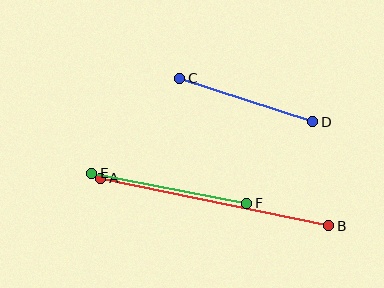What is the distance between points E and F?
The distance is approximately 158 pixels.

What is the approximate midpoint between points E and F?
The midpoint is at approximately (169, 188) pixels.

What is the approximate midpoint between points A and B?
The midpoint is at approximately (215, 202) pixels.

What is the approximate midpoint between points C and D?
The midpoint is at approximately (246, 100) pixels.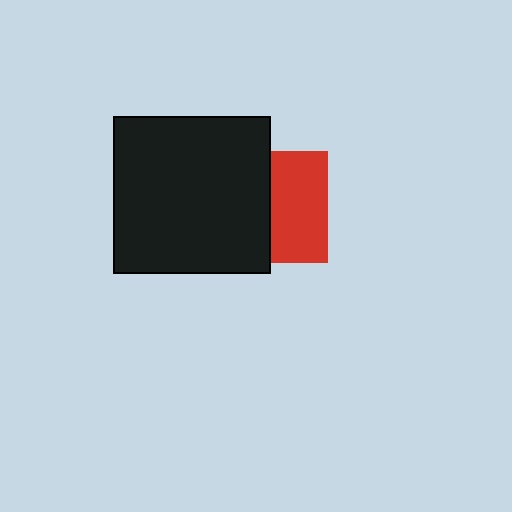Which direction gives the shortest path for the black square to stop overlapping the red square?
Moving left gives the shortest separation.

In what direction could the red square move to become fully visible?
The red square could move right. That would shift it out from behind the black square entirely.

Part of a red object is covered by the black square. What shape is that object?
It is a square.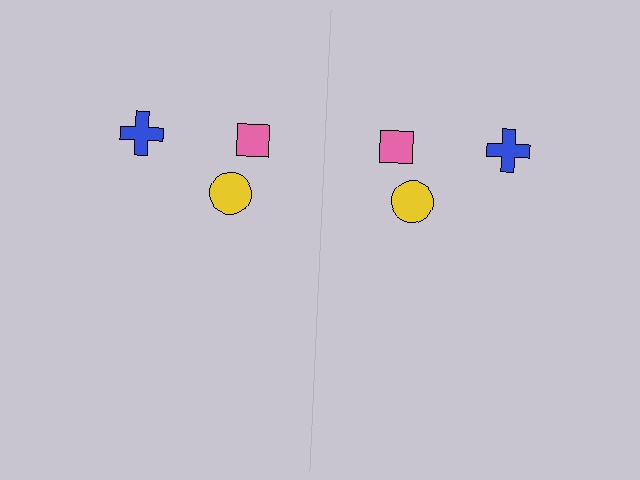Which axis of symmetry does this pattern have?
The pattern has a vertical axis of symmetry running through the center of the image.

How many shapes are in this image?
There are 6 shapes in this image.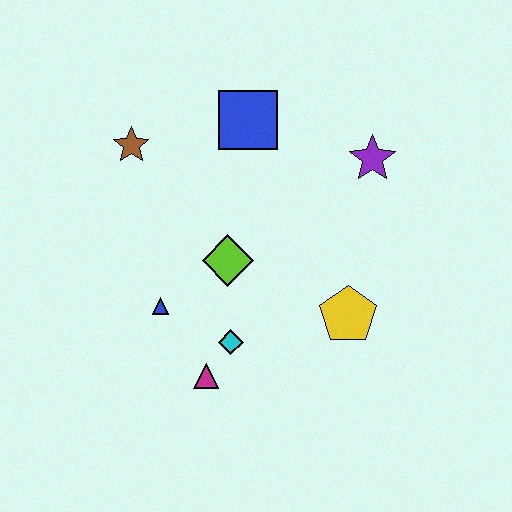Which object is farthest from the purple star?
The magenta triangle is farthest from the purple star.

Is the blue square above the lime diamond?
Yes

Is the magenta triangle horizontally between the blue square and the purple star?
No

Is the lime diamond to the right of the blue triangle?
Yes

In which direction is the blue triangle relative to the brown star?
The blue triangle is below the brown star.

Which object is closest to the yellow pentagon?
The cyan diamond is closest to the yellow pentagon.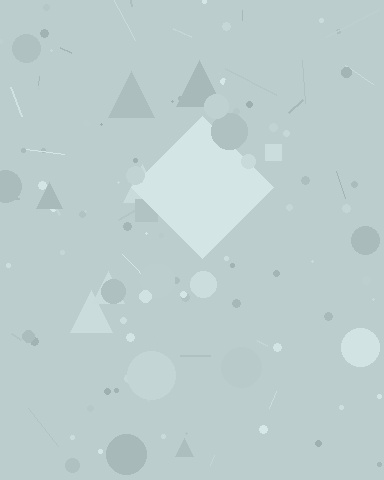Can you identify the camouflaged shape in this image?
The camouflaged shape is a diamond.